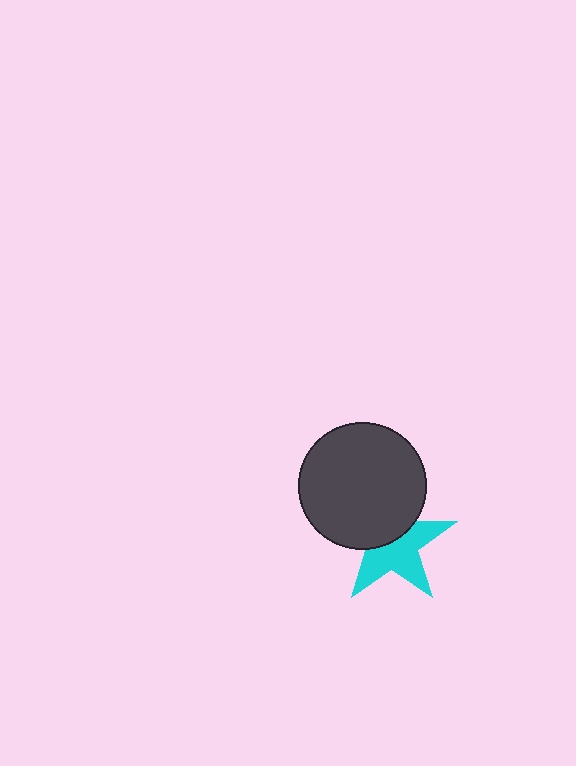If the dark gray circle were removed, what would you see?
You would see the complete cyan star.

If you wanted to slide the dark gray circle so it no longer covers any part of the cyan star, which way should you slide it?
Slide it up — that is the most direct way to separate the two shapes.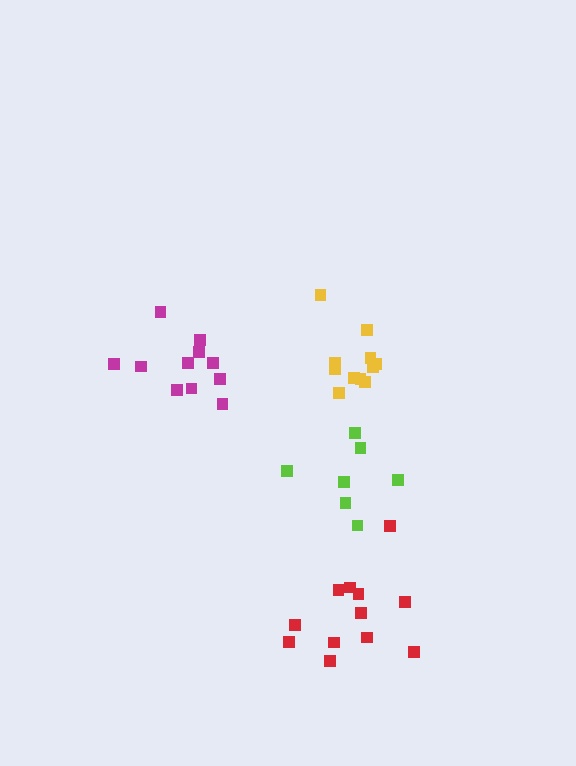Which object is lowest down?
The red cluster is bottommost.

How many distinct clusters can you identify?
There are 4 distinct clusters.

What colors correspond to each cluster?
The clusters are colored: magenta, red, lime, yellow.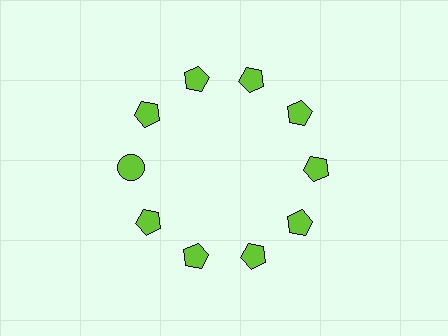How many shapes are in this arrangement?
There are 10 shapes arranged in a ring pattern.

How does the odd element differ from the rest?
It has a different shape: circle instead of pentagon.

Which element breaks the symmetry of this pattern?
The lime circle at roughly the 9 o'clock position breaks the symmetry. All other shapes are lime pentagons.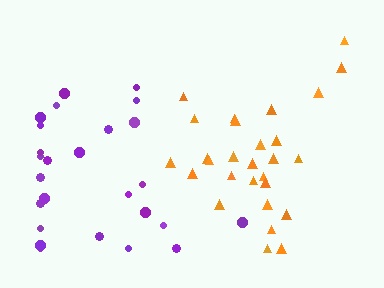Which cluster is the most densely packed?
Purple.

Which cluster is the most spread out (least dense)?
Orange.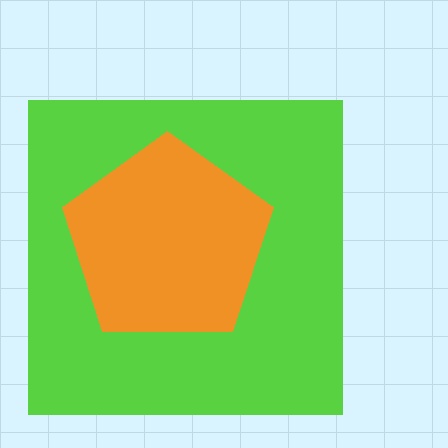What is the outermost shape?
The lime square.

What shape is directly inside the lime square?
The orange pentagon.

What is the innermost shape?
The orange pentagon.